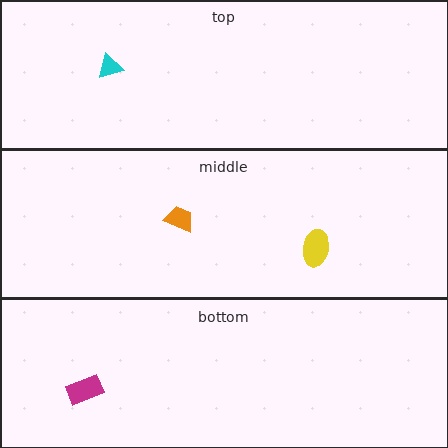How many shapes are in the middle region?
2.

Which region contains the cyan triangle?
The top region.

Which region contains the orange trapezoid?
The middle region.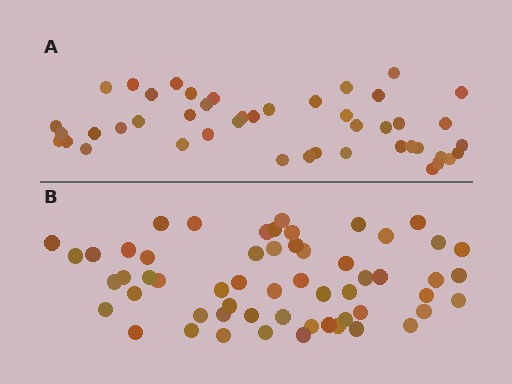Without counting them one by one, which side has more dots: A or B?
Region B (the bottom region) has more dots.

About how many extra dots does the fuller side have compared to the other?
Region B has roughly 12 or so more dots than region A.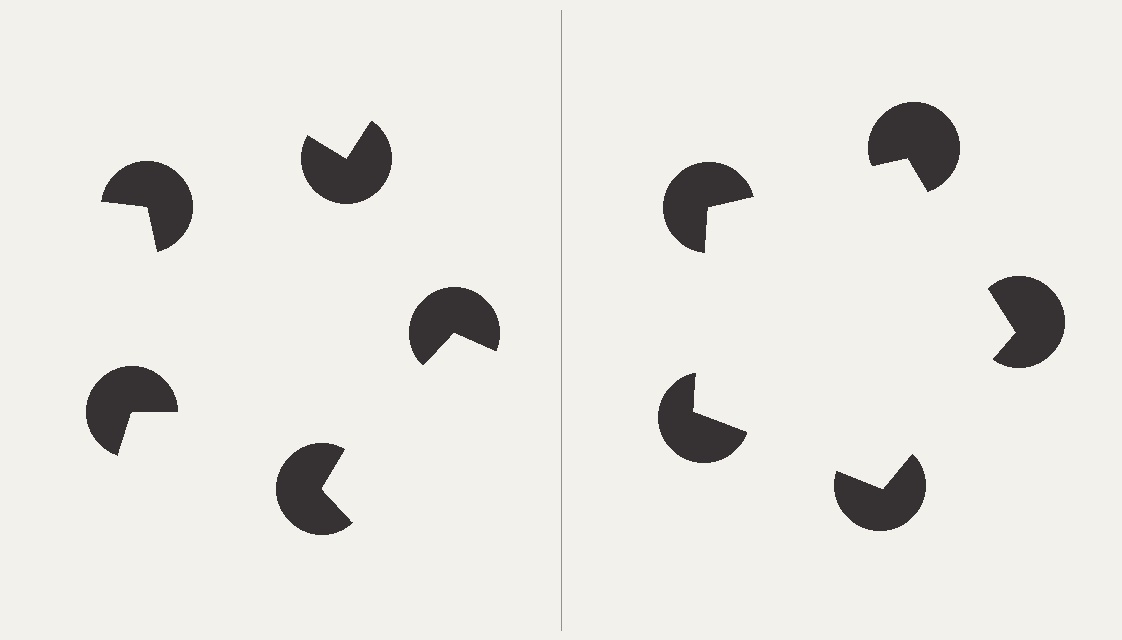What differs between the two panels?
The pac-man discs are positioned identically on both sides; only the wedge orientations differ. On the right they align to a pentagon; on the left they are misaligned.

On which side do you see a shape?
An illusory pentagon appears on the right side. On the left side the wedge cuts are rotated, so no coherent shape forms.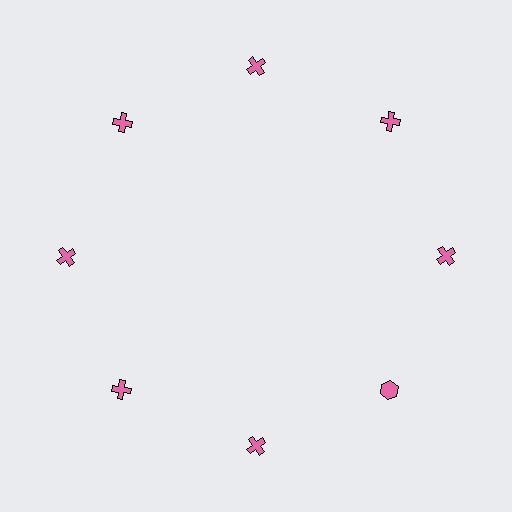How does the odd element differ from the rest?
It has a different shape: hexagon instead of cross.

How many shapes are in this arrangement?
There are 8 shapes arranged in a ring pattern.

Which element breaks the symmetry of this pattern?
The pink hexagon at roughly the 4 o'clock position breaks the symmetry. All other shapes are pink crosses.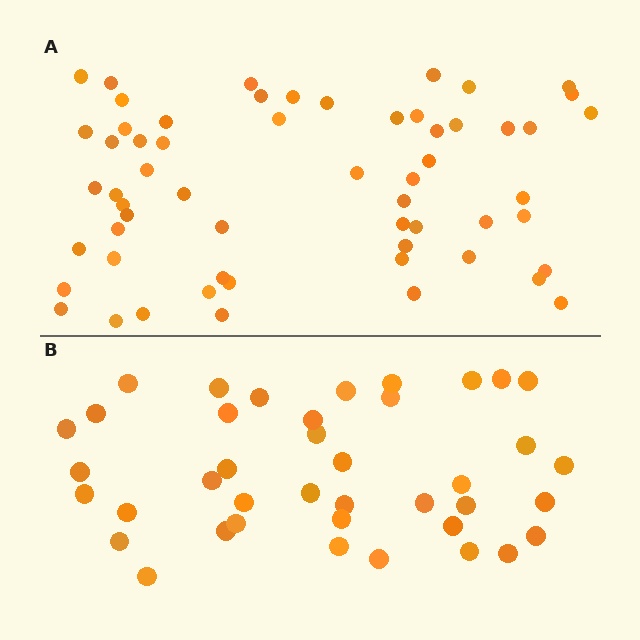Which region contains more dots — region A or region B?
Region A (the top region) has more dots.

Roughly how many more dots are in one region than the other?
Region A has approximately 20 more dots than region B.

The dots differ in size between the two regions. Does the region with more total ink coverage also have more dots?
No. Region B has more total ink coverage because its dots are larger, but region A actually contains more individual dots. Total area can be misleading — the number of items is what matters here.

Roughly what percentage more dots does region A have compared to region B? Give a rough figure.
About 50% more.